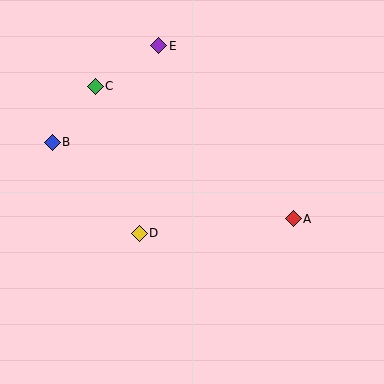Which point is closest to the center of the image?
Point D at (139, 233) is closest to the center.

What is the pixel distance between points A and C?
The distance between A and C is 238 pixels.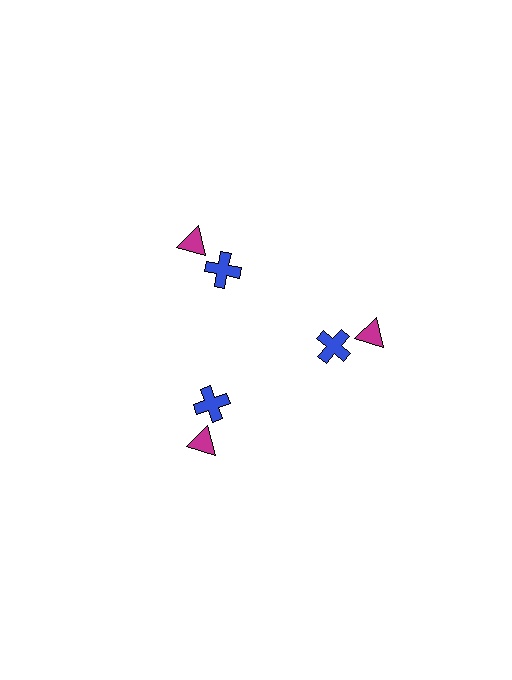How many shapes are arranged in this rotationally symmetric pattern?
There are 6 shapes, arranged in 3 groups of 2.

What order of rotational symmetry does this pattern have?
This pattern has 3-fold rotational symmetry.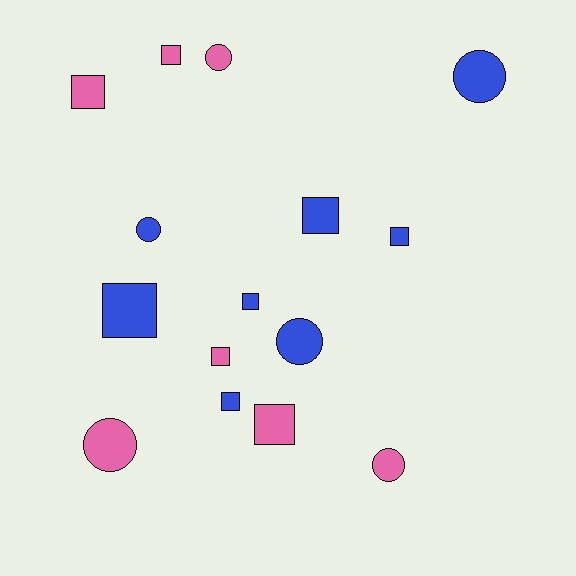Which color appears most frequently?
Blue, with 8 objects.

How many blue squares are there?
There are 5 blue squares.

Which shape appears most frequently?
Square, with 9 objects.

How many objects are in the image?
There are 15 objects.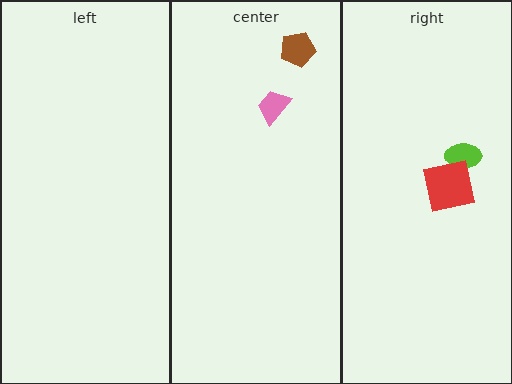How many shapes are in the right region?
2.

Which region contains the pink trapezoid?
The center region.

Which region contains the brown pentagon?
The center region.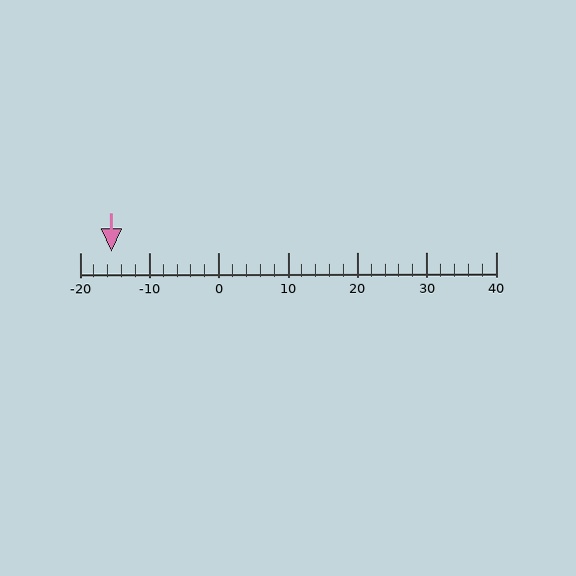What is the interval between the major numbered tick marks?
The major tick marks are spaced 10 units apart.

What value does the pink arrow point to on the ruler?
The pink arrow points to approximately -16.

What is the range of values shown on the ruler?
The ruler shows values from -20 to 40.